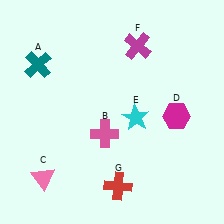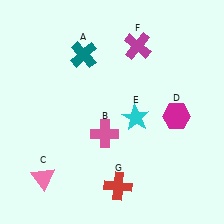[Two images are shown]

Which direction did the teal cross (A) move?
The teal cross (A) moved right.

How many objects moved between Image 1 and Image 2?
1 object moved between the two images.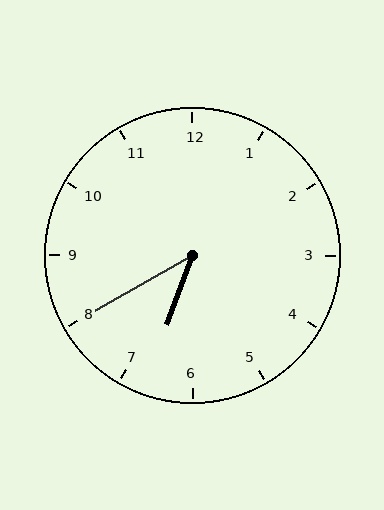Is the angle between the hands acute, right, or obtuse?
It is acute.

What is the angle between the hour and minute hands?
Approximately 40 degrees.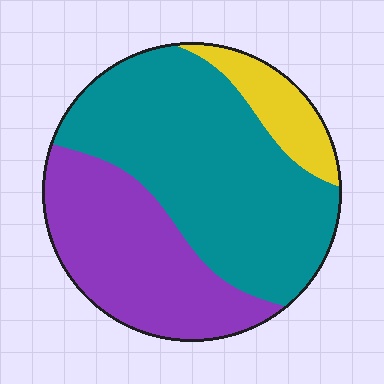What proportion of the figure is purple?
Purple covers roughly 35% of the figure.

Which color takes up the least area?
Yellow, at roughly 10%.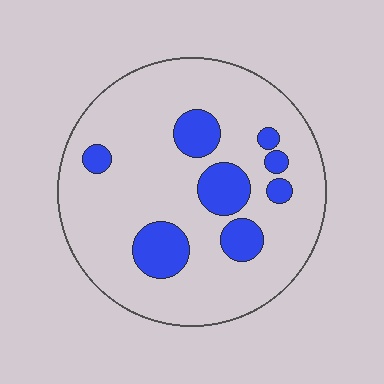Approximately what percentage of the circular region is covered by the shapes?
Approximately 20%.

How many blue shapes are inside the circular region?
8.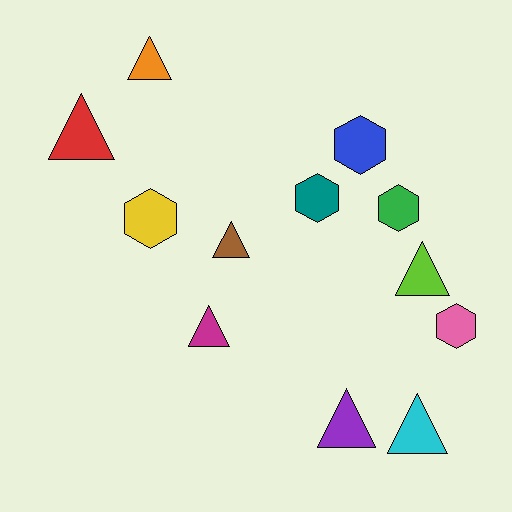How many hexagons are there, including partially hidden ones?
There are 5 hexagons.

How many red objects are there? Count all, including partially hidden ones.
There is 1 red object.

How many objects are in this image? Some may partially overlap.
There are 12 objects.